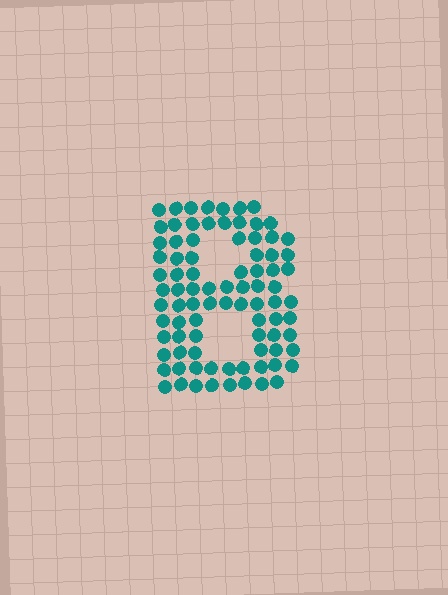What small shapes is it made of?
It is made of small circles.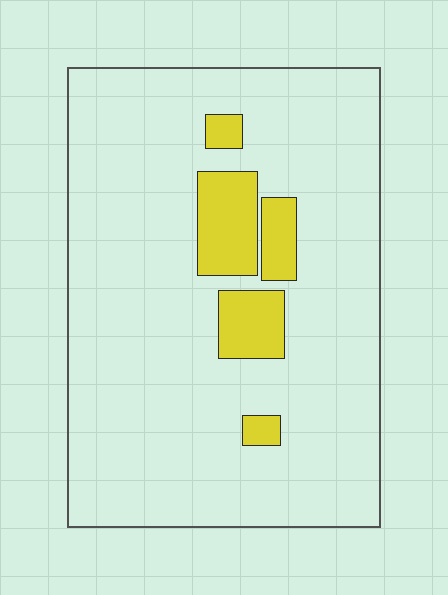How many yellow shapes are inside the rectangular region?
5.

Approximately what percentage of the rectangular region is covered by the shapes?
Approximately 10%.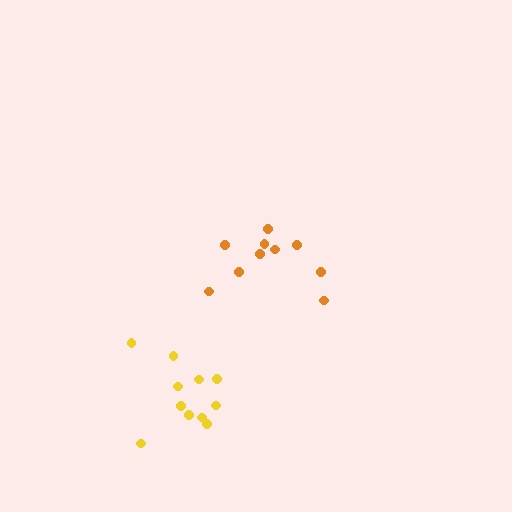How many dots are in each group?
Group 1: 10 dots, Group 2: 11 dots (21 total).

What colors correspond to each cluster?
The clusters are colored: orange, yellow.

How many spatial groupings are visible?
There are 2 spatial groupings.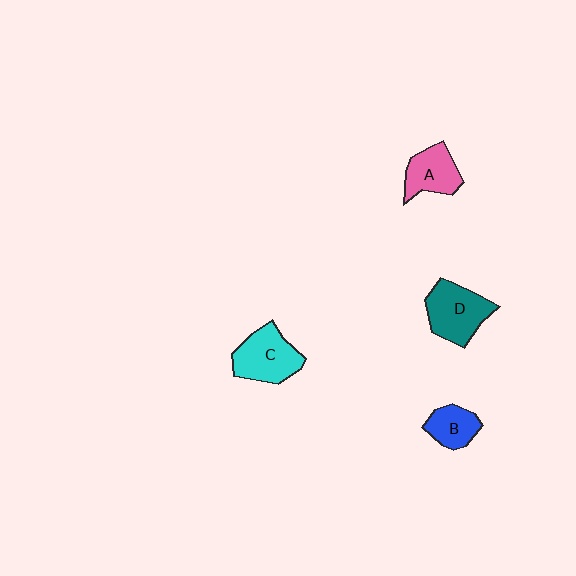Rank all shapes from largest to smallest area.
From largest to smallest: D (teal), C (cyan), A (pink), B (blue).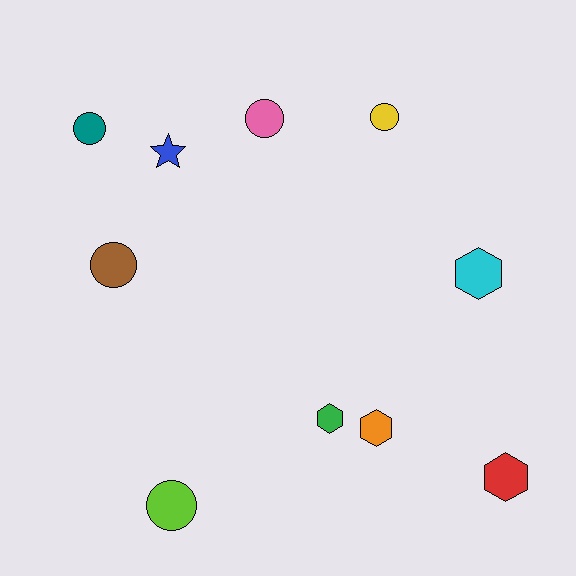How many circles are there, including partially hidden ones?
There are 5 circles.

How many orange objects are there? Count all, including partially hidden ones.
There is 1 orange object.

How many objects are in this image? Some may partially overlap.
There are 10 objects.